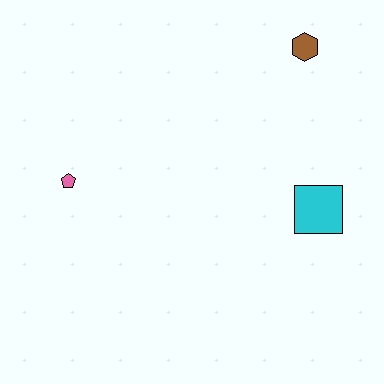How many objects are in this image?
There are 3 objects.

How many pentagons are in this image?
There is 1 pentagon.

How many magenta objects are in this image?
There are no magenta objects.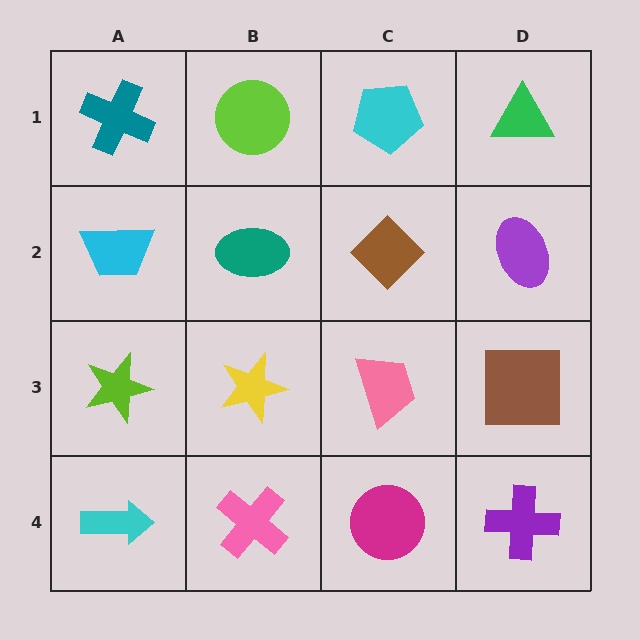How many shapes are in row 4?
4 shapes.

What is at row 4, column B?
A pink cross.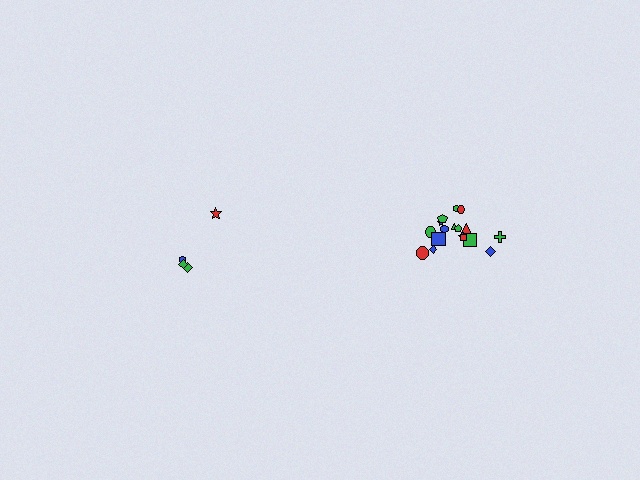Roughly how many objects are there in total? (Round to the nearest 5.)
Roughly 20 objects in total.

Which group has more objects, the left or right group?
The right group.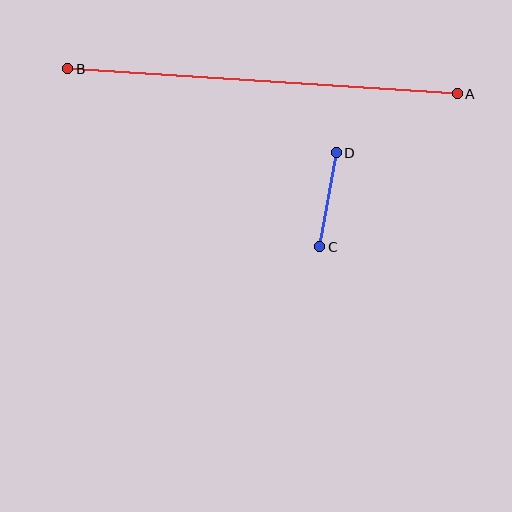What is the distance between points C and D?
The distance is approximately 95 pixels.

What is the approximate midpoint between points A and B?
The midpoint is at approximately (262, 81) pixels.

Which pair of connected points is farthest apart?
Points A and B are farthest apart.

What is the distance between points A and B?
The distance is approximately 391 pixels.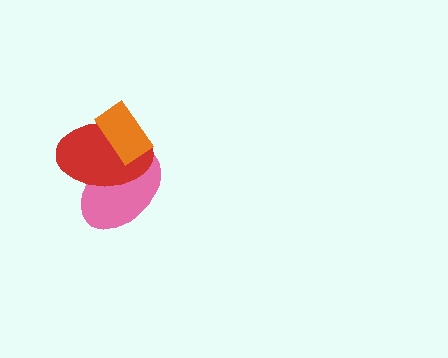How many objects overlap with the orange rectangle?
2 objects overlap with the orange rectangle.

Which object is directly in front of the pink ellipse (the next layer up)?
The red ellipse is directly in front of the pink ellipse.